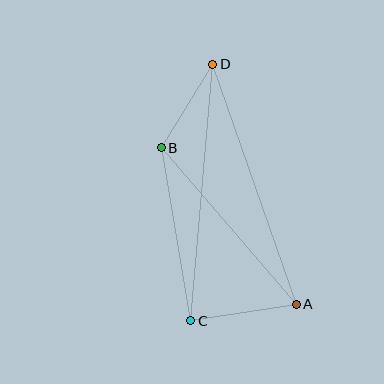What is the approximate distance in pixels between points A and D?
The distance between A and D is approximately 254 pixels.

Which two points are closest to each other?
Points B and D are closest to each other.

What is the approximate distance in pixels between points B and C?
The distance between B and C is approximately 175 pixels.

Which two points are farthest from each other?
Points C and D are farthest from each other.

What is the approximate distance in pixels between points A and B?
The distance between A and B is approximately 206 pixels.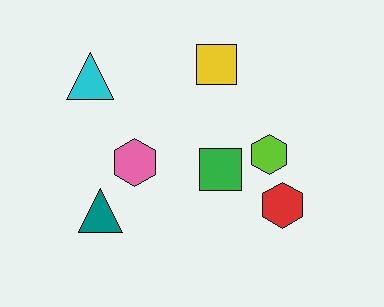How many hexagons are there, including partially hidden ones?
There are 3 hexagons.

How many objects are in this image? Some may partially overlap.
There are 7 objects.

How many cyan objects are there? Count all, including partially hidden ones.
There is 1 cyan object.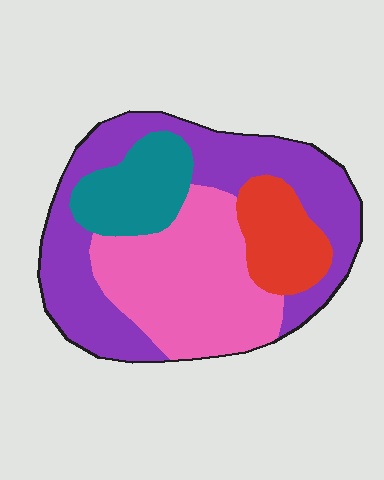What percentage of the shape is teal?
Teal covers roughly 15% of the shape.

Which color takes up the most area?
Purple, at roughly 40%.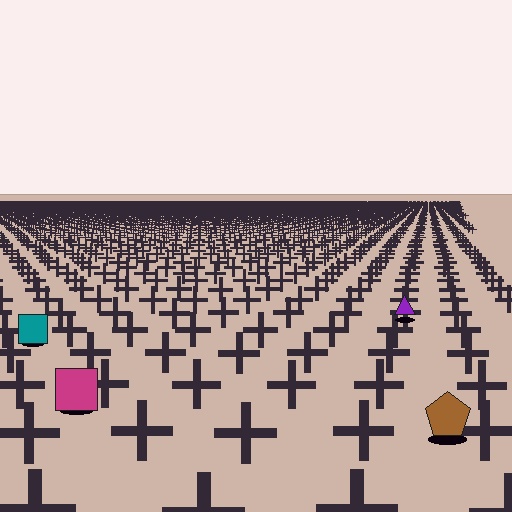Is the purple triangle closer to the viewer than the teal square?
No. The teal square is closer — you can tell from the texture gradient: the ground texture is coarser near it.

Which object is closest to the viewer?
The brown pentagon is closest. The texture marks near it are larger and more spread out.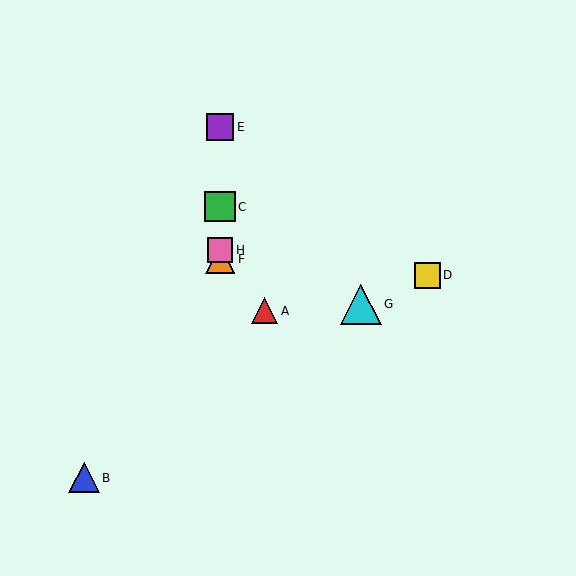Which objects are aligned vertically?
Objects C, E, F, H are aligned vertically.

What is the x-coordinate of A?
Object A is at x≈265.